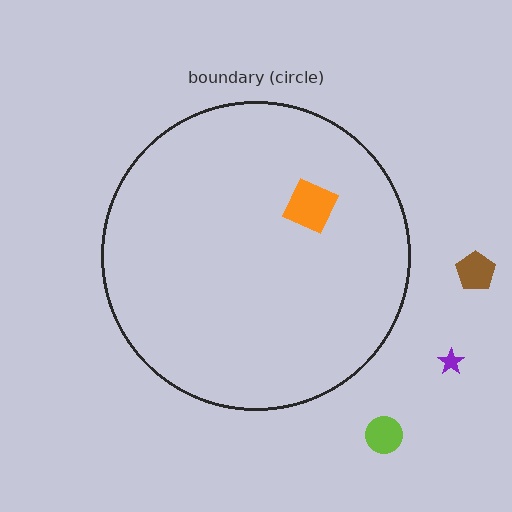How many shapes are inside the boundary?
1 inside, 3 outside.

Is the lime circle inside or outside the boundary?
Outside.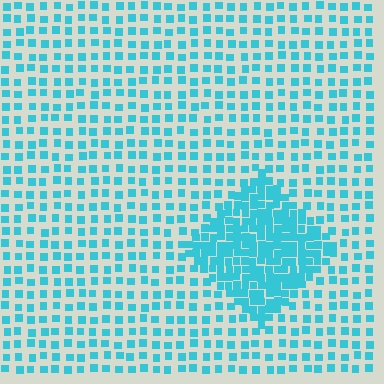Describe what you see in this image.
The image contains small cyan elements arranged at two different densities. A diamond-shaped region is visible where the elements are more densely packed than the surrounding area.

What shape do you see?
I see a diamond.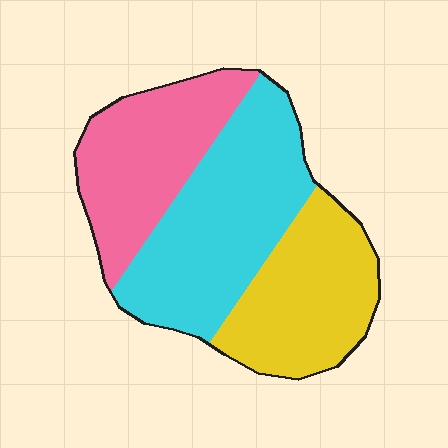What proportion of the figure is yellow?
Yellow covers about 30% of the figure.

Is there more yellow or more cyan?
Cyan.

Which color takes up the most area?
Cyan, at roughly 40%.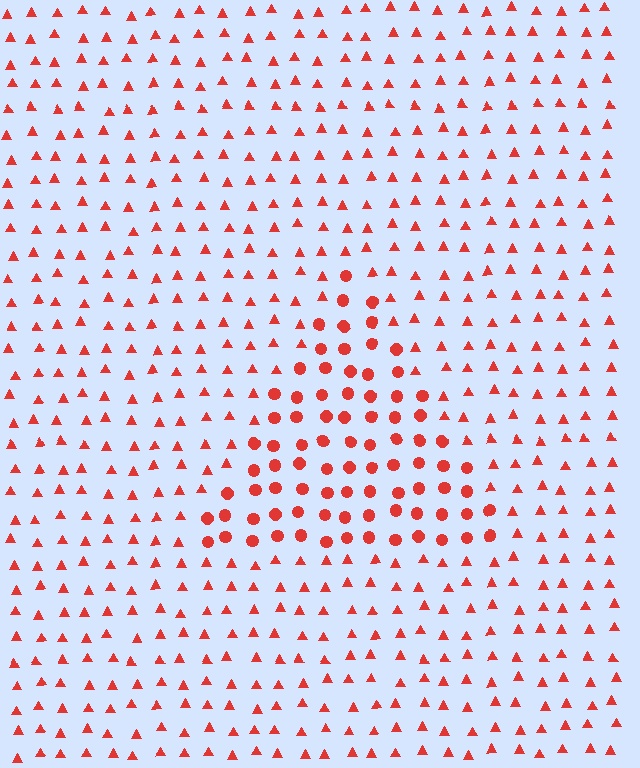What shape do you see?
I see a triangle.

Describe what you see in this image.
The image is filled with small red elements arranged in a uniform grid. A triangle-shaped region contains circles, while the surrounding area contains triangles. The boundary is defined purely by the change in element shape.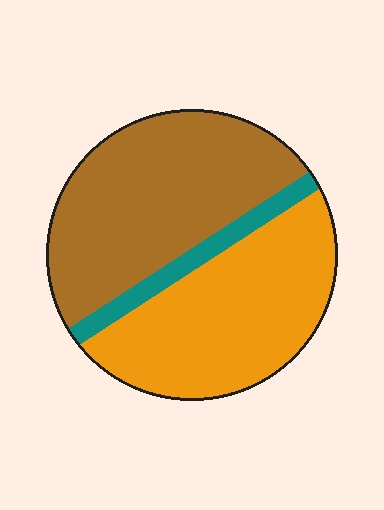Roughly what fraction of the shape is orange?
Orange takes up about two fifths (2/5) of the shape.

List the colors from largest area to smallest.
From largest to smallest: brown, orange, teal.